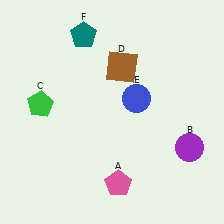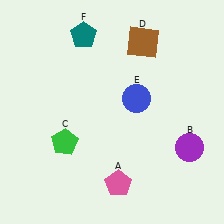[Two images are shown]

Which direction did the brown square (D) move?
The brown square (D) moved up.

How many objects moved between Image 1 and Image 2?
2 objects moved between the two images.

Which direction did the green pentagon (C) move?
The green pentagon (C) moved down.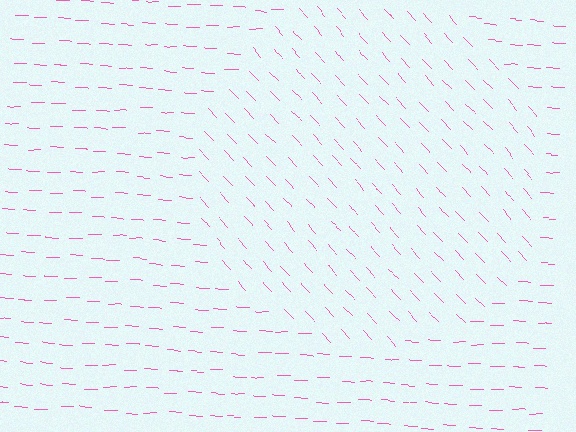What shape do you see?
I see a circle.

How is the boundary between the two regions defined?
The boundary is defined purely by a change in line orientation (approximately 45 degrees difference). All lines are the same color and thickness.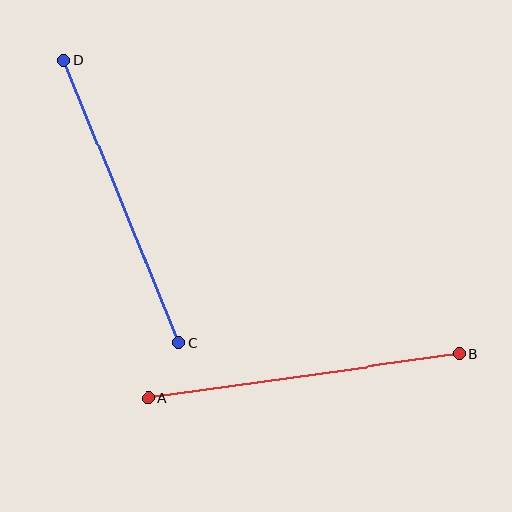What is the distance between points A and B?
The distance is approximately 315 pixels.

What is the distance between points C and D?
The distance is approximately 306 pixels.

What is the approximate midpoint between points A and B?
The midpoint is at approximately (304, 376) pixels.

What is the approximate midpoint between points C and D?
The midpoint is at approximately (122, 201) pixels.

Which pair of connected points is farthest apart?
Points A and B are farthest apart.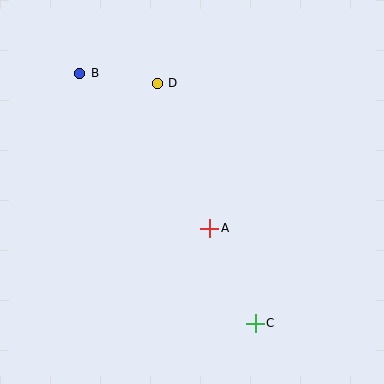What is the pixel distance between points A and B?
The distance between A and B is 202 pixels.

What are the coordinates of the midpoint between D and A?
The midpoint between D and A is at (184, 156).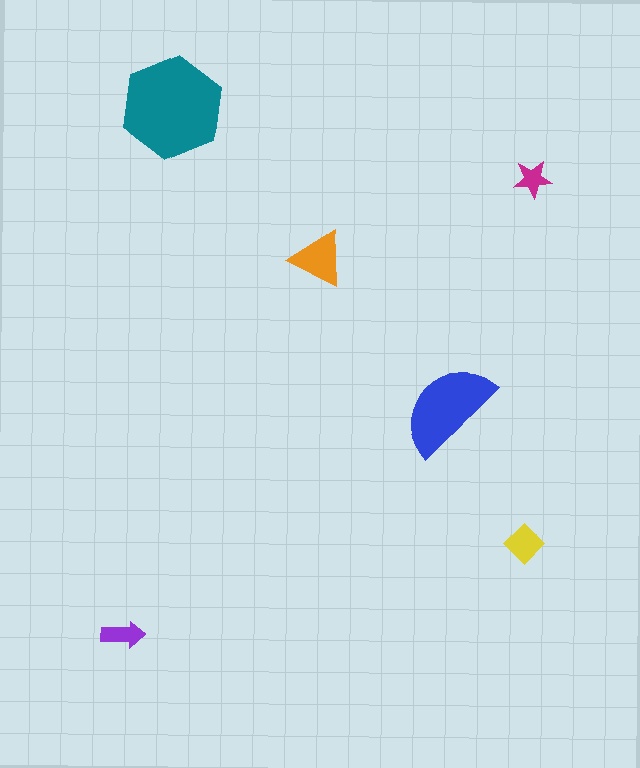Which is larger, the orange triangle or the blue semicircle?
The blue semicircle.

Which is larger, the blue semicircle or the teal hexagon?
The teal hexagon.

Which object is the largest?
The teal hexagon.